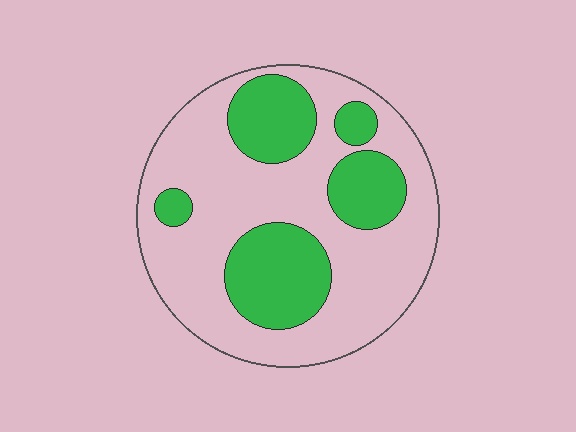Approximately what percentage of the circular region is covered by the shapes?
Approximately 30%.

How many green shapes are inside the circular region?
5.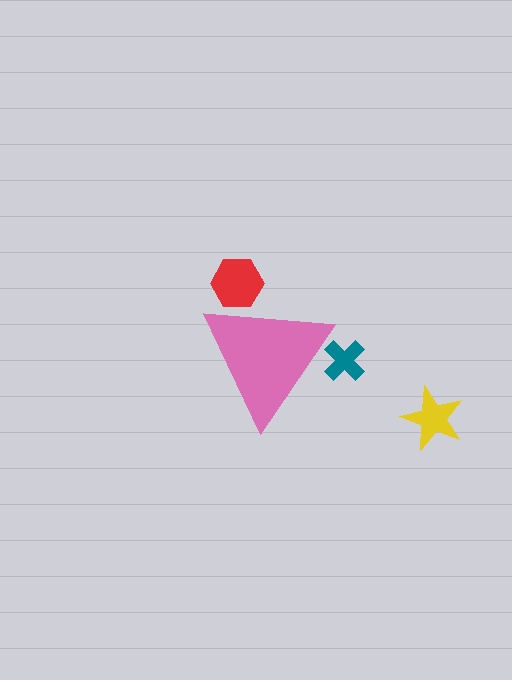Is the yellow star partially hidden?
No, the yellow star is fully visible.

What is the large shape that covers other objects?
A pink triangle.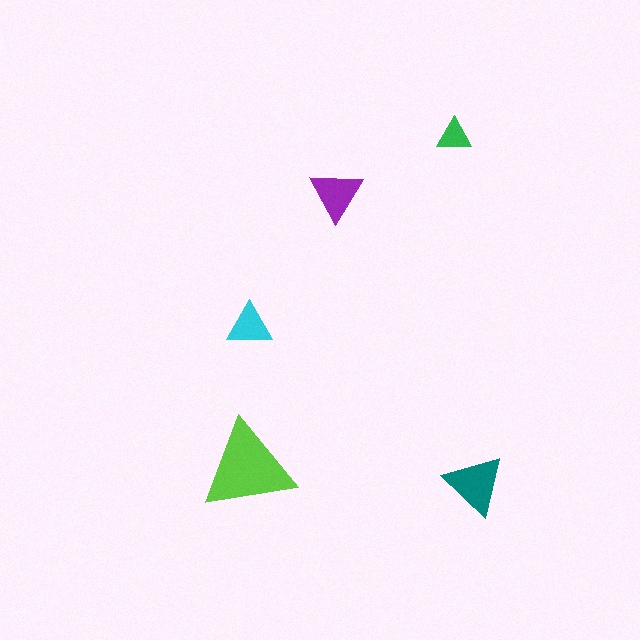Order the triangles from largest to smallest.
the lime one, the teal one, the purple one, the cyan one, the green one.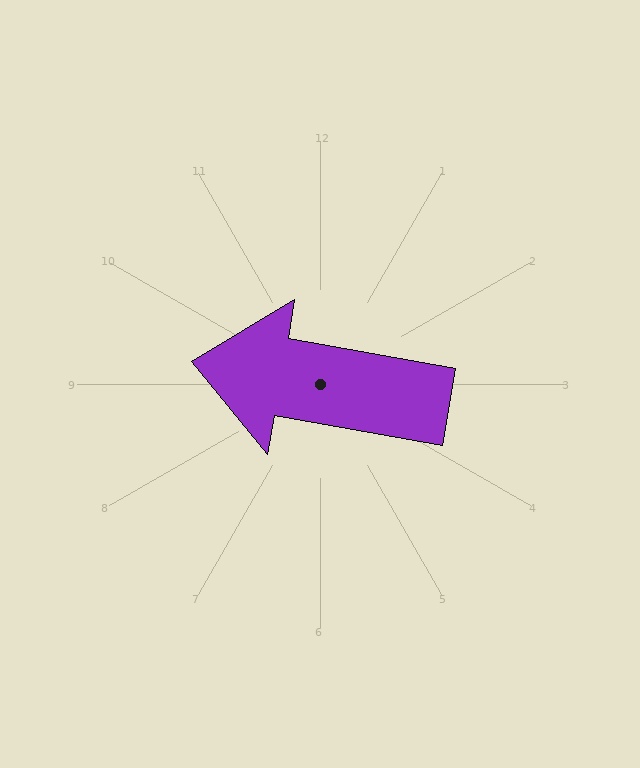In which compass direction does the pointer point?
West.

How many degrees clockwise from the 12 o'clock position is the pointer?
Approximately 280 degrees.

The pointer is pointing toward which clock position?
Roughly 9 o'clock.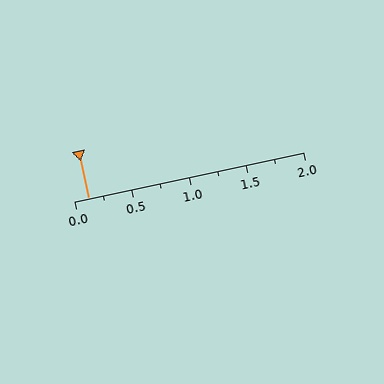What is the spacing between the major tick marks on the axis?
The major ticks are spaced 0.5 apart.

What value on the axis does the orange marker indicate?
The marker indicates approximately 0.12.